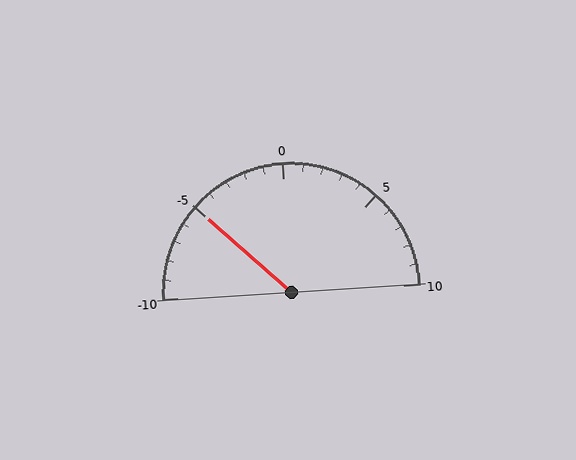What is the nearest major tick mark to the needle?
The nearest major tick mark is -5.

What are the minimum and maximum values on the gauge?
The gauge ranges from -10 to 10.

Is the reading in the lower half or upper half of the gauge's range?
The reading is in the lower half of the range (-10 to 10).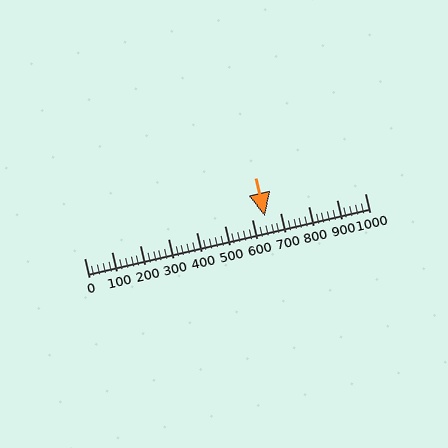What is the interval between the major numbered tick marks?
The major tick marks are spaced 100 units apart.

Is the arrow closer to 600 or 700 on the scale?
The arrow is closer to 600.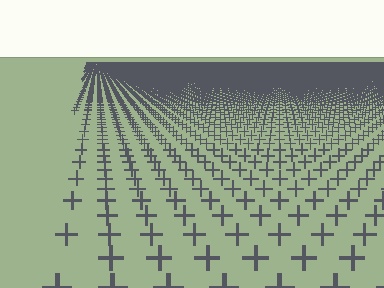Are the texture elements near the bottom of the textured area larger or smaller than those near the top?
Larger. Near the bottom, elements are closer to the viewer and appear at a bigger on-screen size.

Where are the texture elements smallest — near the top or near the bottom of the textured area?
Near the top.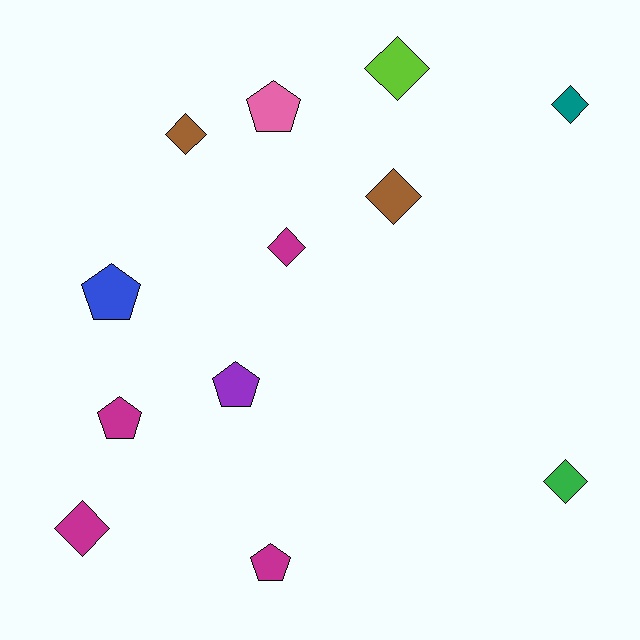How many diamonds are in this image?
There are 7 diamonds.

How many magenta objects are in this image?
There are 4 magenta objects.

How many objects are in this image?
There are 12 objects.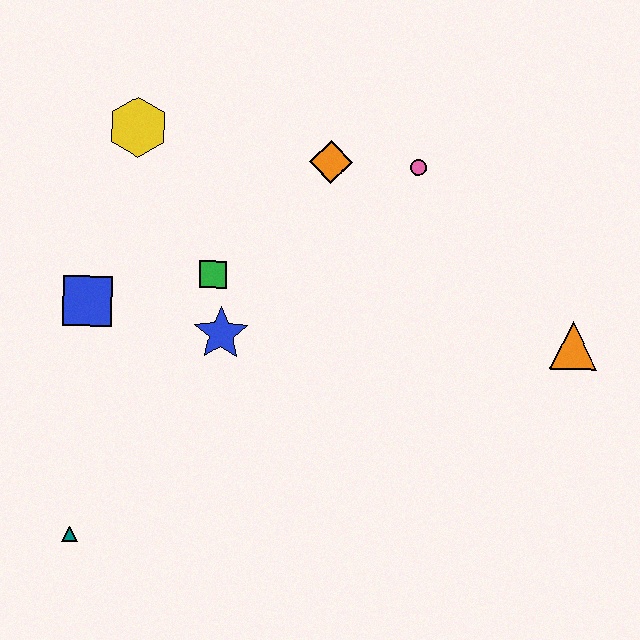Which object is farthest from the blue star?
The orange triangle is farthest from the blue star.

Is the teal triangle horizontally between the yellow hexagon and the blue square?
No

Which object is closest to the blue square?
The green square is closest to the blue square.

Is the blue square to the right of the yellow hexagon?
No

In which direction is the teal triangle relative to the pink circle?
The teal triangle is below the pink circle.